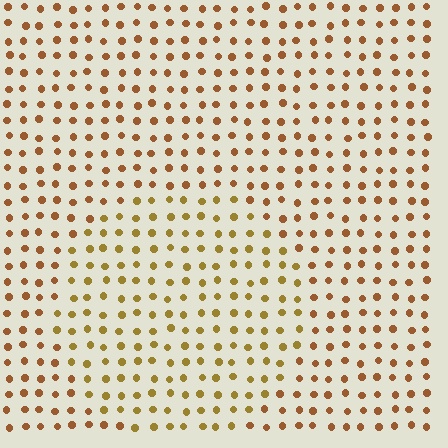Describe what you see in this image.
The image is filled with small brown elements in a uniform arrangement. A circle-shaped region is visible where the elements are tinted to a slightly different hue, forming a subtle color boundary.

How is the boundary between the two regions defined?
The boundary is defined purely by a slight shift in hue (about 23 degrees). Spacing, size, and orientation are identical on both sides.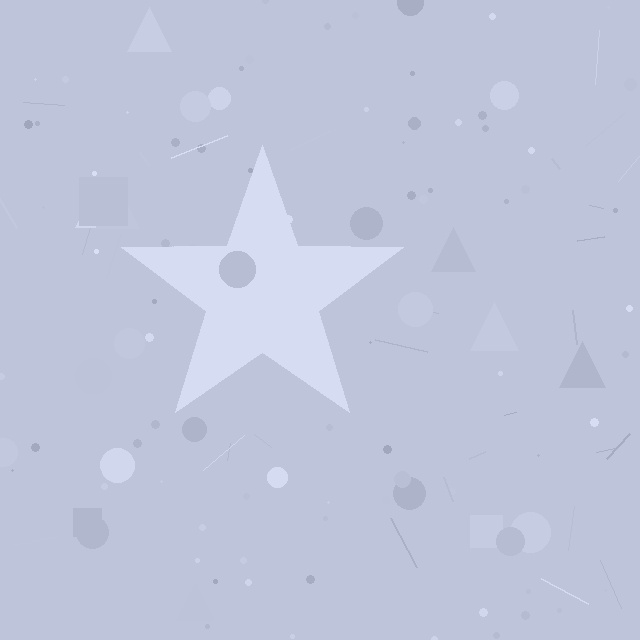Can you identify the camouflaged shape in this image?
The camouflaged shape is a star.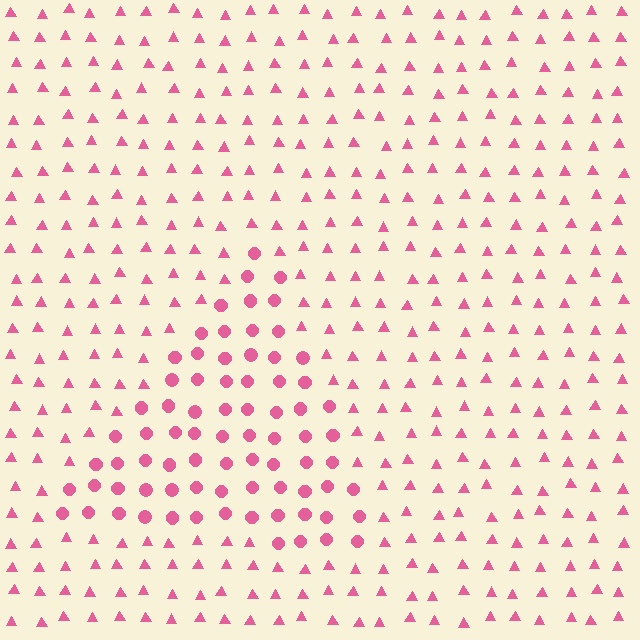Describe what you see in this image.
The image is filled with small pink elements arranged in a uniform grid. A triangle-shaped region contains circles, while the surrounding area contains triangles. The boundary is defined purely by the change in element shape.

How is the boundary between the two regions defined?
The boundary is defined by a change in element shape: circles inside vs. triangles outside. All elements share the same color and spacing.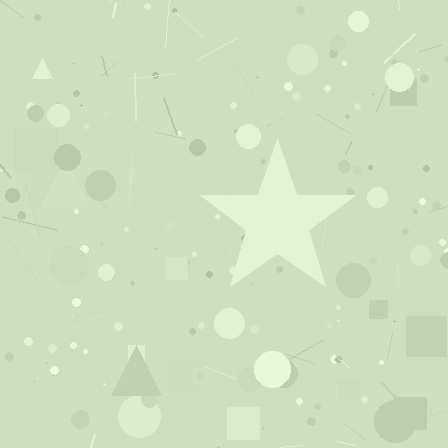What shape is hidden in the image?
A star is hidden in the image.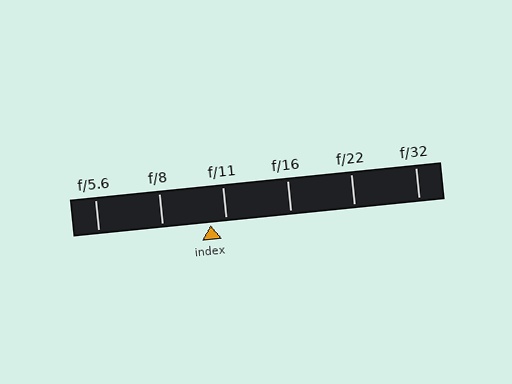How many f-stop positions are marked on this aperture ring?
There are 6 f-stop positions marked.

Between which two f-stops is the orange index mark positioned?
The index mark is between f/8 and f/11.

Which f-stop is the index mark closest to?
The index mark is closest to f/11.